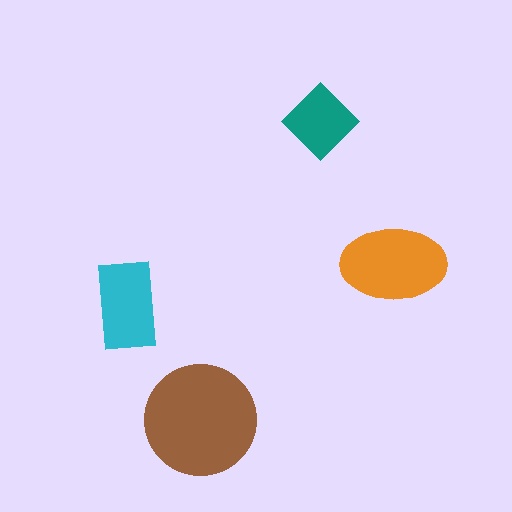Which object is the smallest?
The teal diamond.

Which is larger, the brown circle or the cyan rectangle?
The brown circle.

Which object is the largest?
The brown circle.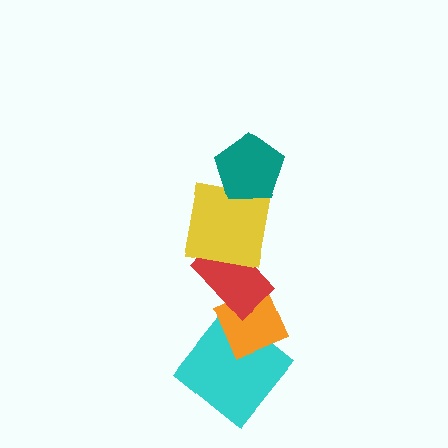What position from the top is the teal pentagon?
The teal pentagon is 1st from the top.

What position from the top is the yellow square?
The yellow square is 2nd from the top.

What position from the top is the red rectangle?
The red rectangle is 3rd from the top.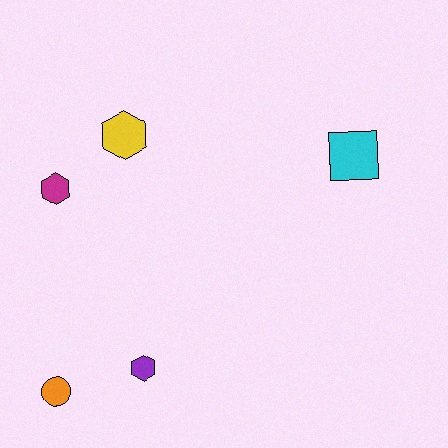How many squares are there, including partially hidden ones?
There is 1 square.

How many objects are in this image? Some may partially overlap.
There are 5 objects.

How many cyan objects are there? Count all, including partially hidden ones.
There is 1 cyan object.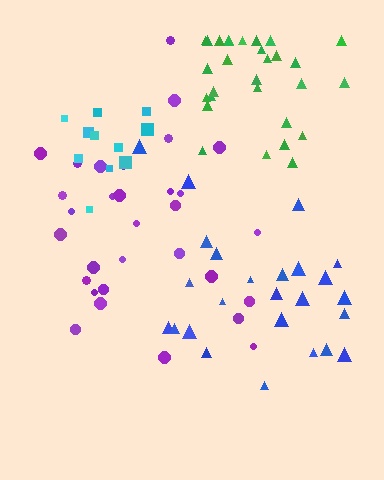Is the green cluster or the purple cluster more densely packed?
Green.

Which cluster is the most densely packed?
Cyan.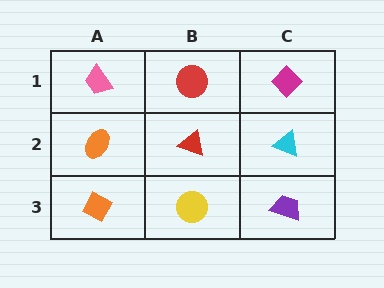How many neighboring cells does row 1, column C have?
2.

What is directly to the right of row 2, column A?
A red triangle.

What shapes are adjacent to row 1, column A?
An orange ellipse (row 2, column A), a red circle (row 1, column B).